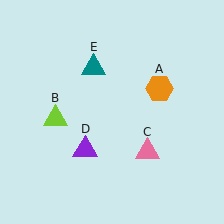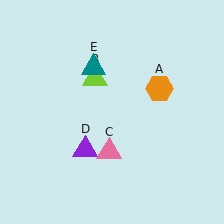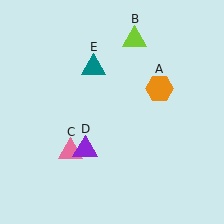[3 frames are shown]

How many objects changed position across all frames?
2 objects changed position: lime triangle (object B), pink triangle (object C).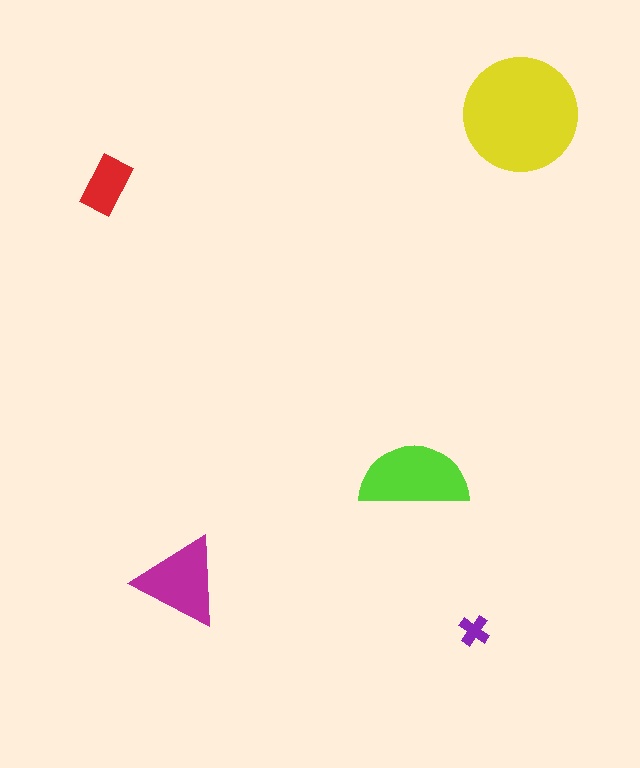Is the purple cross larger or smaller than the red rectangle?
Smaller.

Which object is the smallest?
The purple cross.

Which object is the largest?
The yellow circle.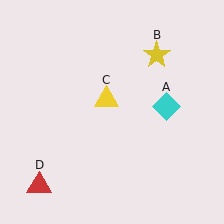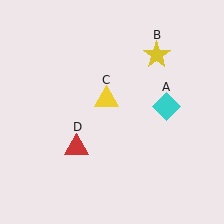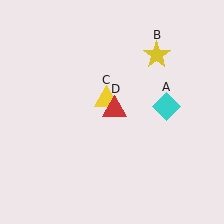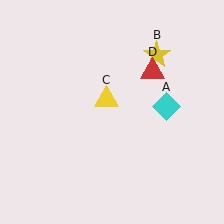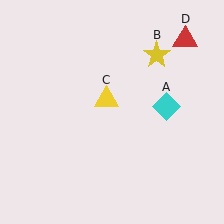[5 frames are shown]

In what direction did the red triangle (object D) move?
The red triangle (object D) moved up and to the right.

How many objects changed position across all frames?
1 object changed position: red triangle (object D).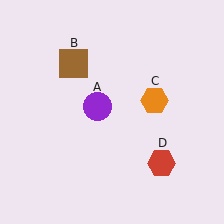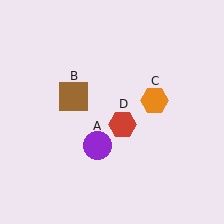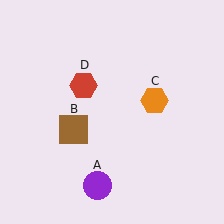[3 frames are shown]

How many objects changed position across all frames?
3 objects changed position: purple circle (object A), brown square (object B), red hexagon (object D).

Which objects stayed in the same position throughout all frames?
Orange hexagon (object C) remained stationary.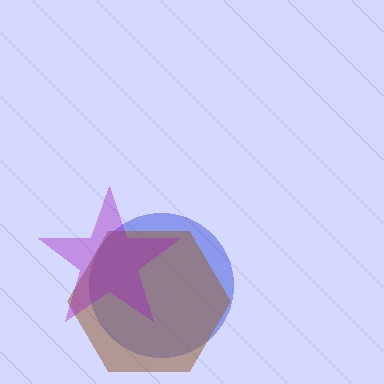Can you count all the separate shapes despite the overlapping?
Yes, there are 3 separate shapes.